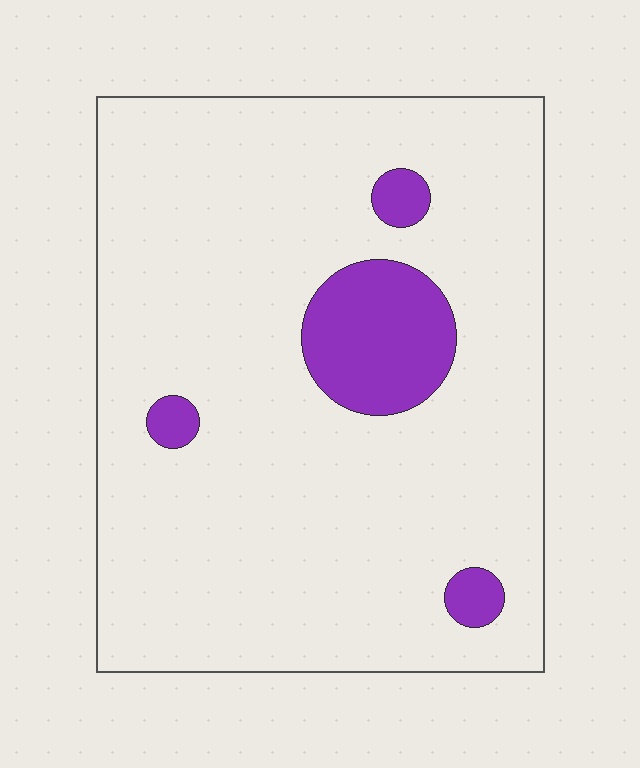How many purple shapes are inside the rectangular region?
4.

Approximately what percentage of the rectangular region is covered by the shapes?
Approximately 10%.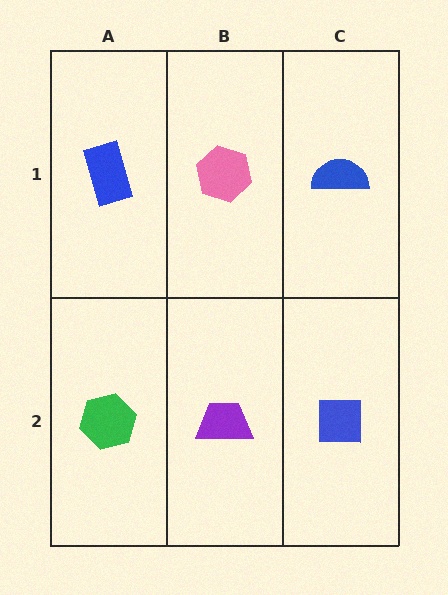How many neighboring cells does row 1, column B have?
3.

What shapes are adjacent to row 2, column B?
A pink hexagon (row 1, column B), a green hexagon (row 2, column A), a blue square (row 2, column C).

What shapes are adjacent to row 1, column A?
A green hexagon (row 2, column A), a pink hexagon (row 1, column B).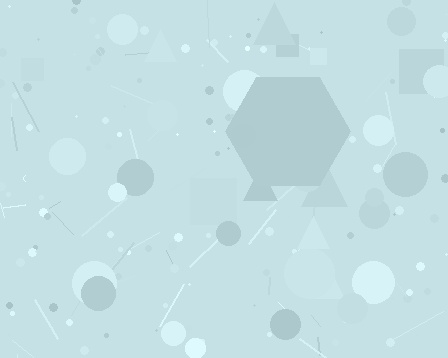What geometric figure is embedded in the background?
A hexagon is embedded in the background.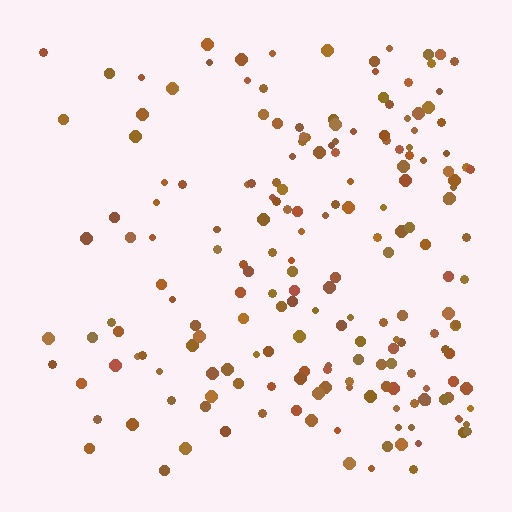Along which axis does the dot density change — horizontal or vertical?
Horizontal.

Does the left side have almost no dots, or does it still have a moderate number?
Still a moderate number, just noticeably fewer than the right.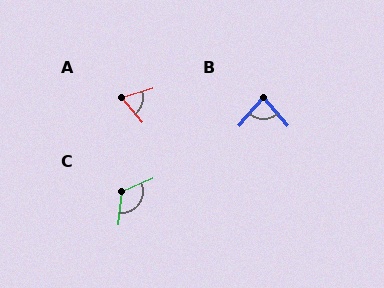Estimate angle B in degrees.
Approximately 81 degrees.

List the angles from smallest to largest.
A (67°), B (81°), C (119°).